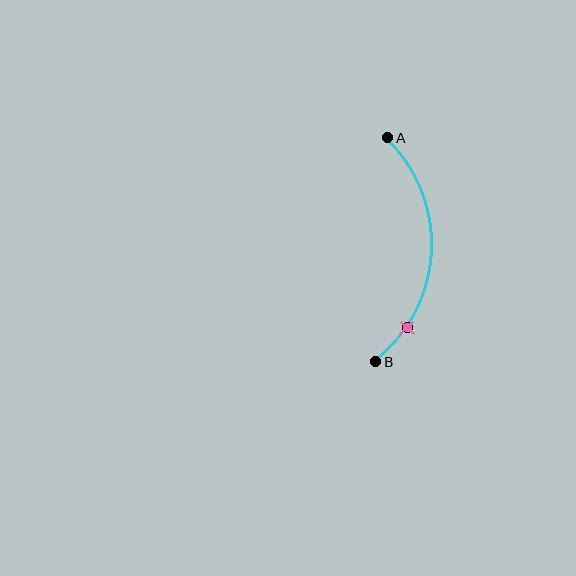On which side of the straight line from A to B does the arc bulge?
The arc bulges to the right of the straight line connecting A and B.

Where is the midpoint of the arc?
The arc midpoint is the point on the curve farthest from the straight line joining A and B. It sits to the right of that line.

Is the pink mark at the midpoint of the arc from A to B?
No. The pink mark lies on the arc but is closer to endpoint B. The arc midpoint would be at the point on the curve equidistant along the arc from both A and B.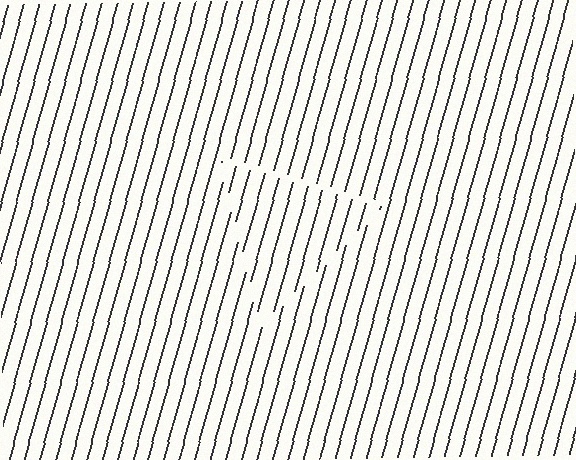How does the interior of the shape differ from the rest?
The interior of the shape contains the same grating, shifted by half a period — the contour is defined by the phase discontinuity where line-ends from the inner and outer gratings abut.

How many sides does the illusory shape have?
3 sides — the line-ends trace a triangle.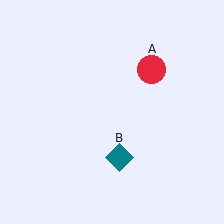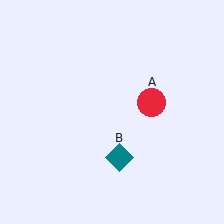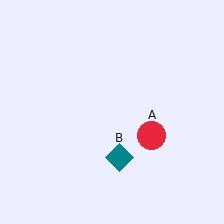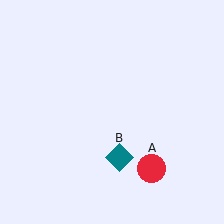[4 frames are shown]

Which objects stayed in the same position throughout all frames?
Teal diamond (object B) remained stationary.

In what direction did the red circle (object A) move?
The red circle (object A) moved down.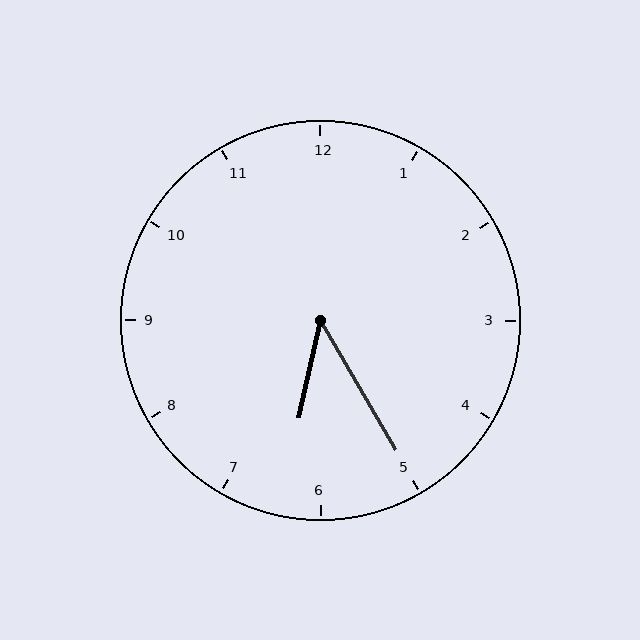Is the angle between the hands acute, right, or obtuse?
It is acute.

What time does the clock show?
6:25.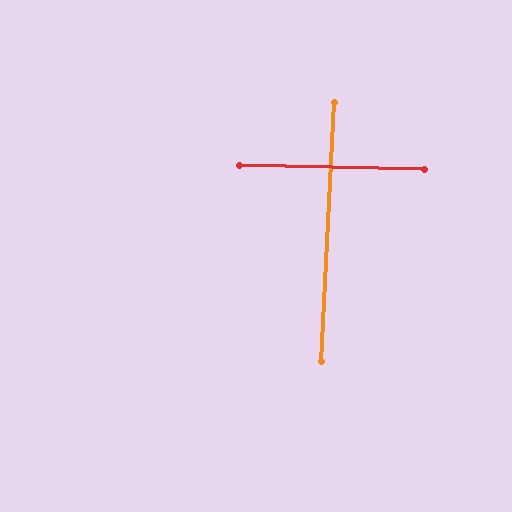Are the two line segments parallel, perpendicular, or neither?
Perpendicular — they meet at approximately 88°.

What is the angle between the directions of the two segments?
Approximately 88 degrees.